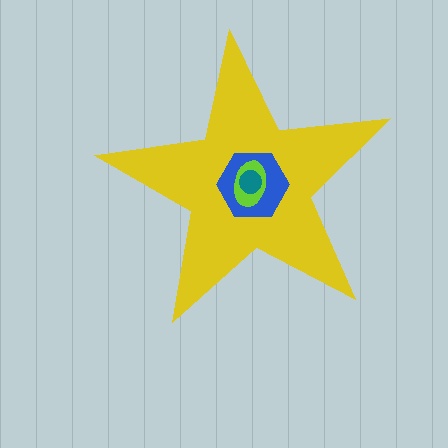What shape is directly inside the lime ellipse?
The teal circle.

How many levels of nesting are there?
4.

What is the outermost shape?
The yellow star.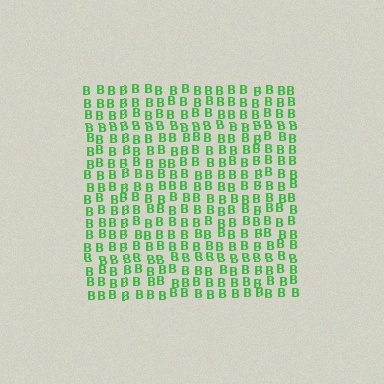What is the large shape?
The large shape is a square.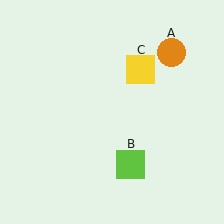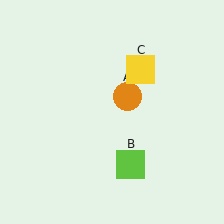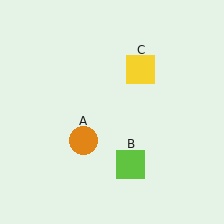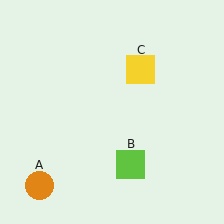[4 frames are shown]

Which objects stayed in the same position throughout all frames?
Lime square (object B) and yellow square (object C) remained stationary.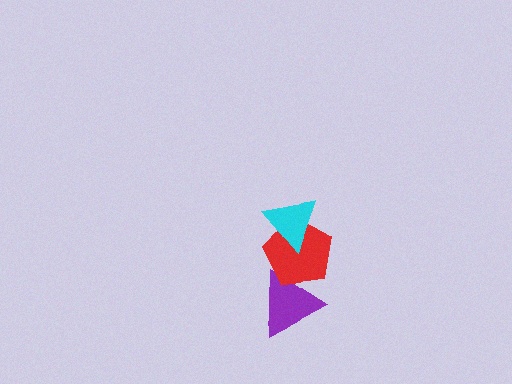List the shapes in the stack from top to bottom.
From top to bottom: the cyan triangle, the red pentagon, the purple triangle.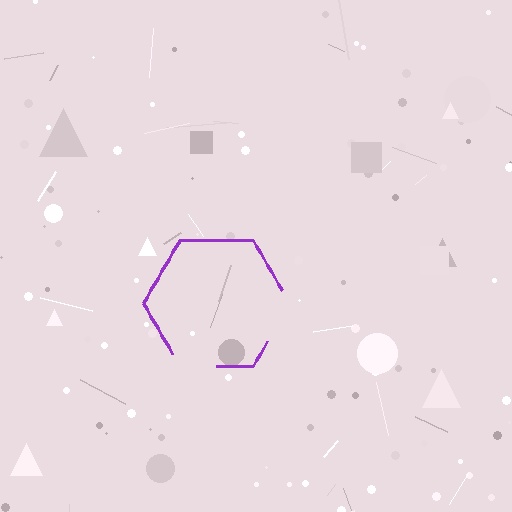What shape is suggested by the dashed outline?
The dashed outline suggests a hexagon.